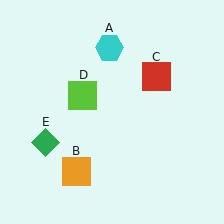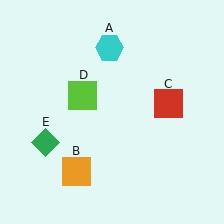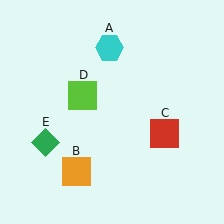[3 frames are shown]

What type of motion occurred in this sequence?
The red square (object C) rotated clockwise around the center of the scene.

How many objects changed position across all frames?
1 object changed position: red square (object C).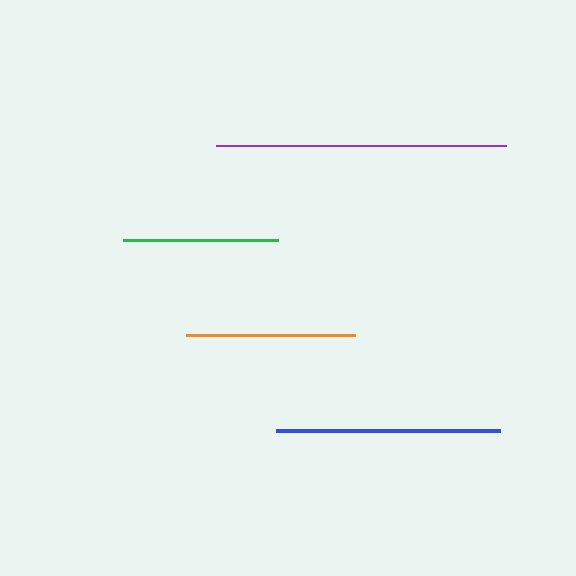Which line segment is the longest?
The purple line is the longest at approximately 290 pixels.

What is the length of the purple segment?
The purple segment is approximately 290 pixels long.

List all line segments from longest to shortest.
From longest to shortest: purple, blue, orange, green.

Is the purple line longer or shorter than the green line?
The purple line is longer than the green line.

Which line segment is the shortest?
The green line is the shortest at approximately 154 pixels.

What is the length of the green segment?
The green segment is approximately 154 pixels long.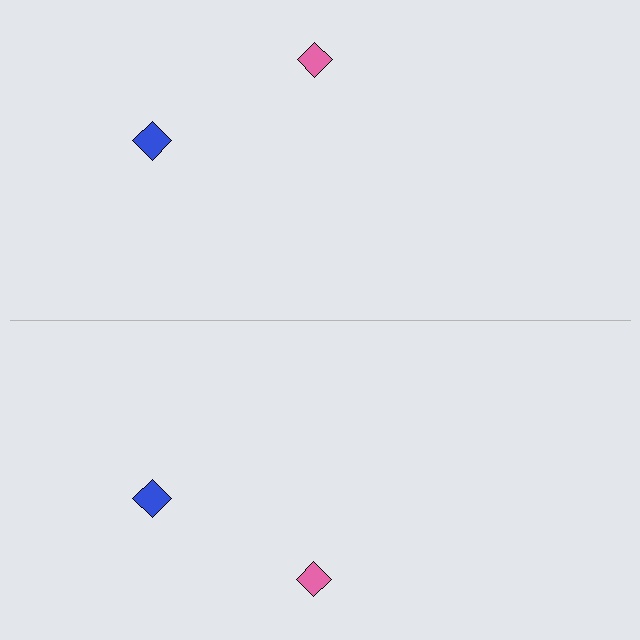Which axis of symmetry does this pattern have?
The pattern has a horizontal axis of symmetry running through the center of the image.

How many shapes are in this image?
There are 4 shapes in this image.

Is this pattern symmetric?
Yes, this pattern has bilateral (reflection) symmetry.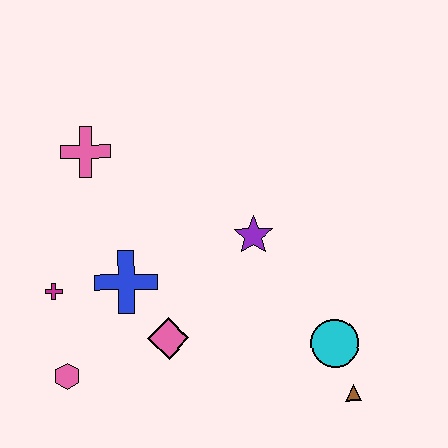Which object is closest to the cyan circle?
The brown triangle is closest to the cyan circle.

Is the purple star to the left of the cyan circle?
Yes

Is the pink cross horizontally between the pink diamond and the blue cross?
No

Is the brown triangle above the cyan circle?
No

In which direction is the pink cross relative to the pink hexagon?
The pink cross is above the pink hexagon.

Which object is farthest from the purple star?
The pink hexagon is farthest from the purple star.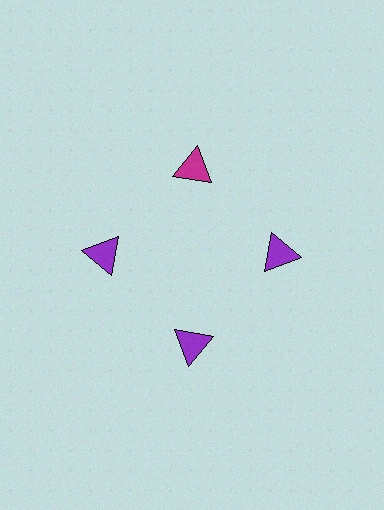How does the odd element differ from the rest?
It has a different color: magenta instead of purple.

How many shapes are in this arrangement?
There are 4 shapes arranged in a ring pattern.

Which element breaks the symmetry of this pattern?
The magenta triangle at roughly the 12 o'clock position breaks the symmetry. All other shapes are purple triangles.